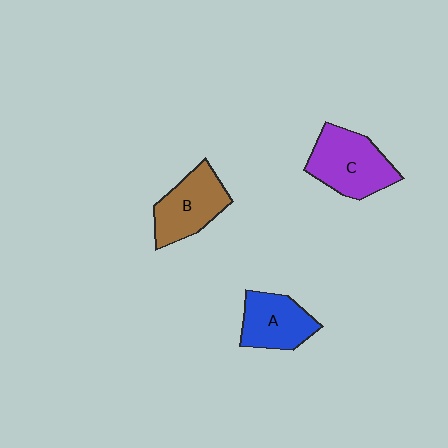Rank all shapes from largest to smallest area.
From largest to smallest: C (purple), B (brown), A (blue).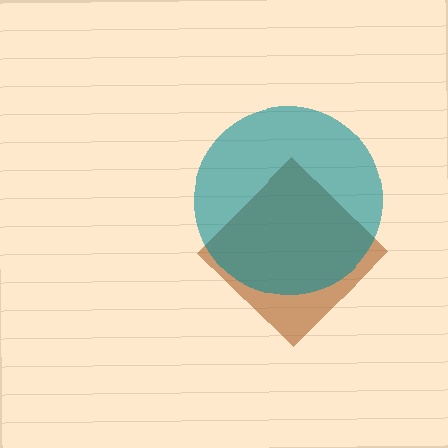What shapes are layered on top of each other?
The layered shapes are: a brown diamond, a teal circle.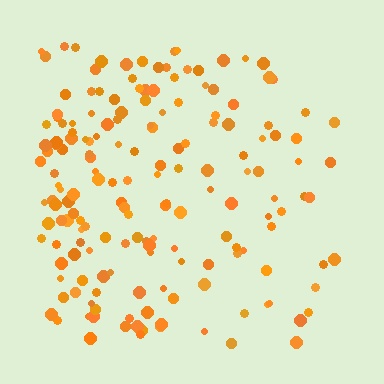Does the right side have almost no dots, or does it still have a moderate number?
Still a moderate number, just noticeably fewer than the left.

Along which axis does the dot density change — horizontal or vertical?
Horizontal.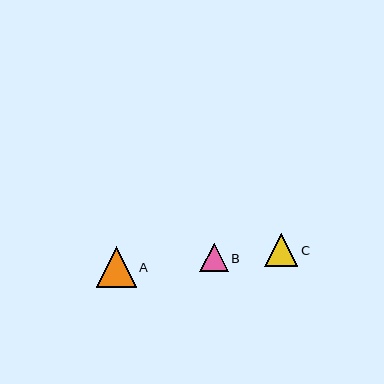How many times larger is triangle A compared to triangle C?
Triangle A is approximately 1.2 times the size of triangle C.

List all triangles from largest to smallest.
From largest to smallest: A, C, B.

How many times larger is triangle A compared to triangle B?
Triangle A is approximately 1.4 times the size of triangle B.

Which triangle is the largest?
Triangle A is the largest with a size of approximately 40 pixels.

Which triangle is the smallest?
Triangle B is the smallest with a size of approximately 28 pixels.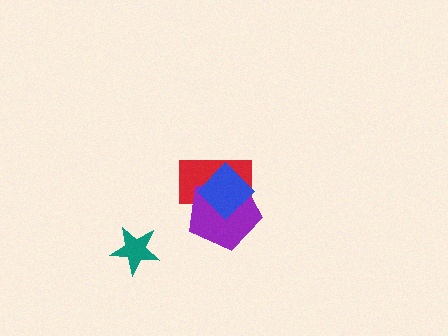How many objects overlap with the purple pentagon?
2 objects overlap with the purple pentagon.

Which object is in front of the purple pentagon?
The blue diamond is in front of the purple pentagon.